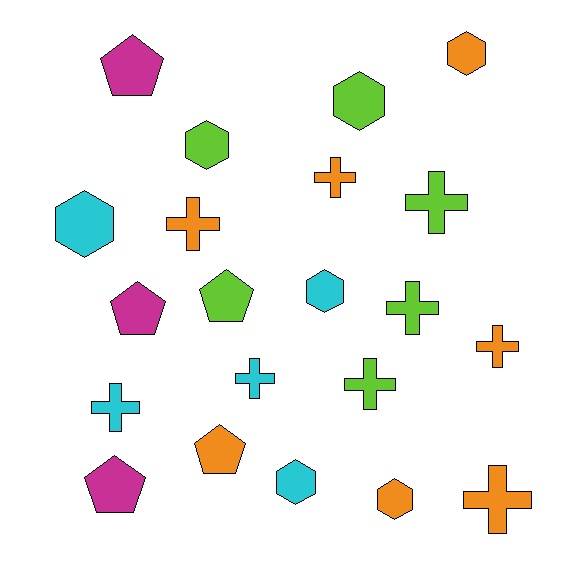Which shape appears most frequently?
Cross, with 9 objects.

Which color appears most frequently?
Orange, with 7 objects.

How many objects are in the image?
There are 21 objects.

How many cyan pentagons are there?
There are no cyan pentagons.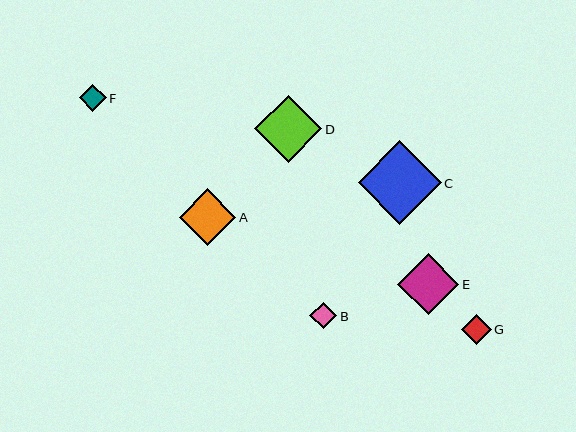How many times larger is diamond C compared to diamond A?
Diamond C is approximately 1.5 times the size of diamond A.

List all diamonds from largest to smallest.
From largest to smallest: C, D, E, A, G, F, B.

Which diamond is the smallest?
Diamond B is the smallest with a size of approximately 27 pixels.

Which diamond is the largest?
Diamond C is the largest with a size of approximately 83 pixels.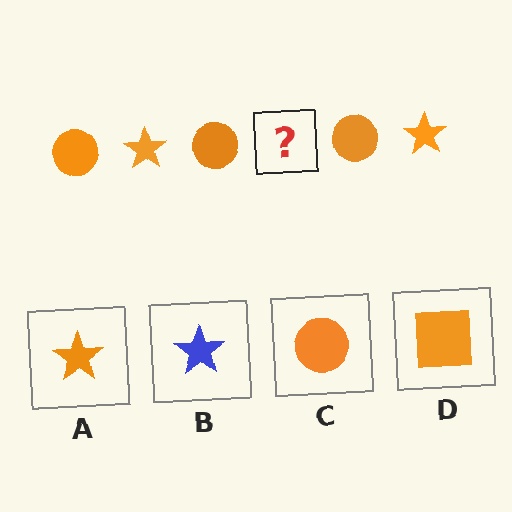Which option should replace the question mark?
Option A.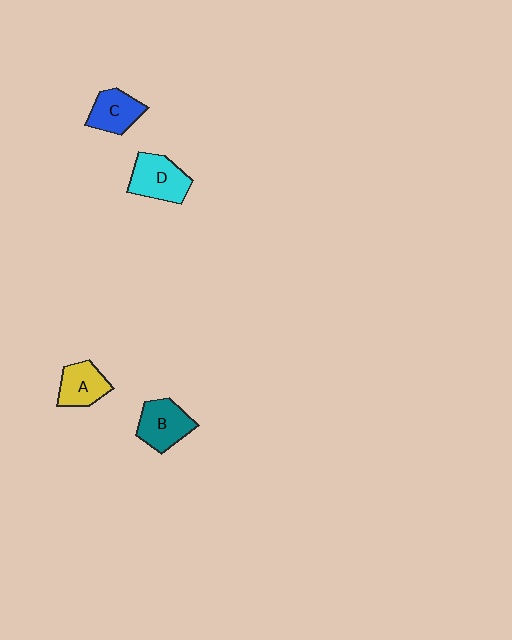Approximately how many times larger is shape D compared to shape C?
Approximately 1.2 times.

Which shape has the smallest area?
Shape A (yellow).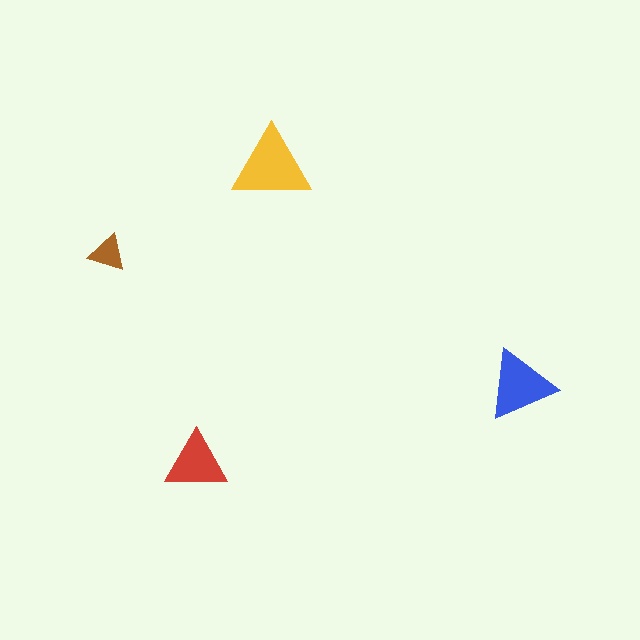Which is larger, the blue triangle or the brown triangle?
The blue one.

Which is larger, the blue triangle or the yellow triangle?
The yellow one.